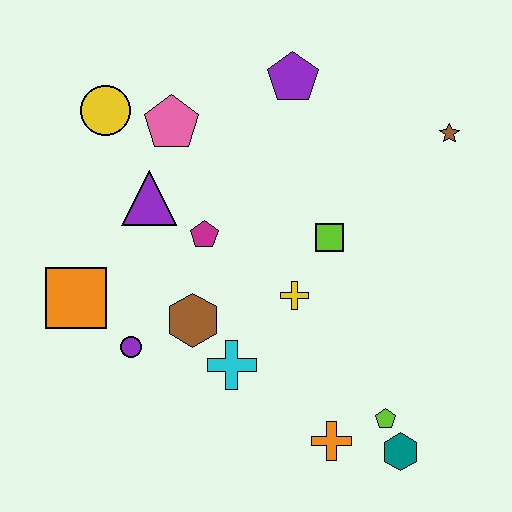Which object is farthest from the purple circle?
The brown star is farthest from the purple circle.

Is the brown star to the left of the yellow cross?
No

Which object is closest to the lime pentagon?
The teal hexagon is closest to the lime pentagon.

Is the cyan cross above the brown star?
No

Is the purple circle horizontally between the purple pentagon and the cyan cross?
No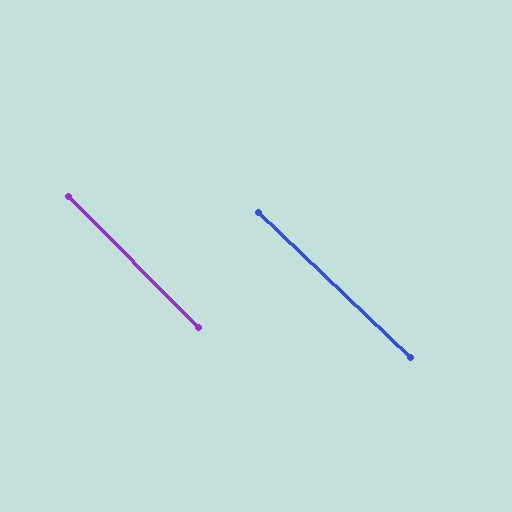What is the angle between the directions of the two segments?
Approximately 2 degrees.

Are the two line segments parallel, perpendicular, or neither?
Parallel — their directions differ by only 1.7°.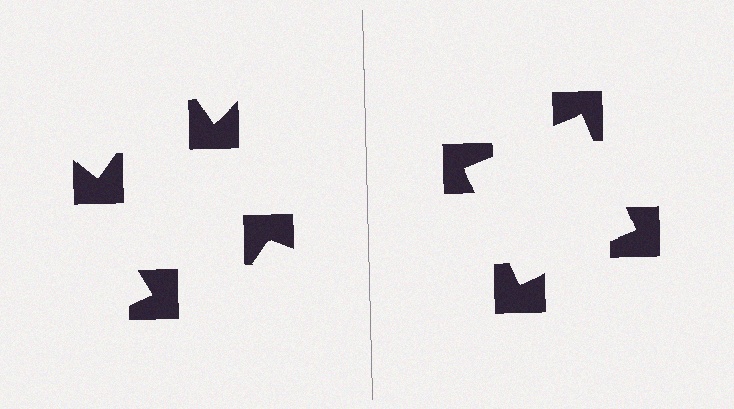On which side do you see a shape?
An illusory square appears on the right side. On the left side the wedge cuts are rotated, so no coherent shape forms.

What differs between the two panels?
The notched squares are positioned identically on both sides; only the wedge orientations differ. On the right they align to a square; on the left they are misaligned.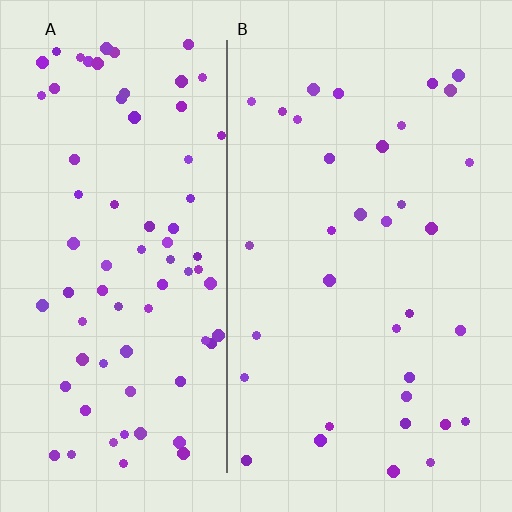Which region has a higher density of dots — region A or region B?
A (the left).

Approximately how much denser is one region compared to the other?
Approximately 2.3× — region A over region B.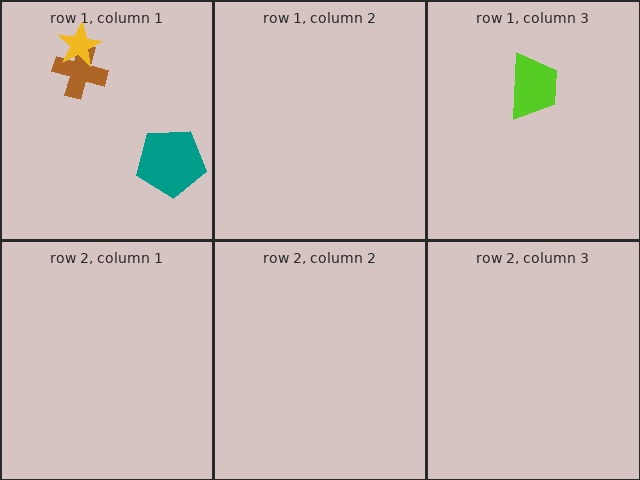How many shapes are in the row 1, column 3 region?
1.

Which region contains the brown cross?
The row 1, column 1 region.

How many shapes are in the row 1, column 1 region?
3.